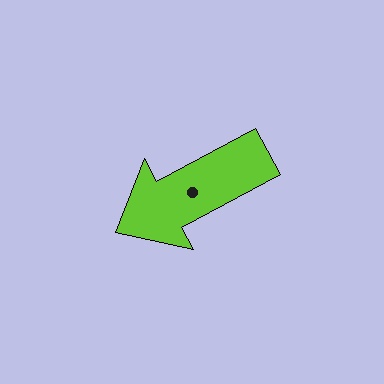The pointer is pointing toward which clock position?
Roughly 8 o'clock.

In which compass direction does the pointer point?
Southwest.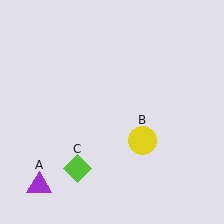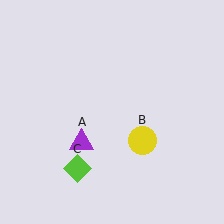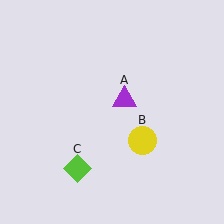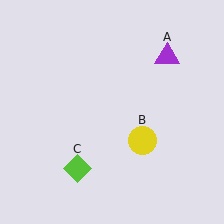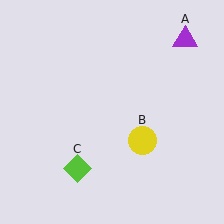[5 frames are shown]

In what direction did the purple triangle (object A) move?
The purple triangle (object A) moved up and to the right.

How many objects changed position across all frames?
1 object changed position: purple triangle (object A).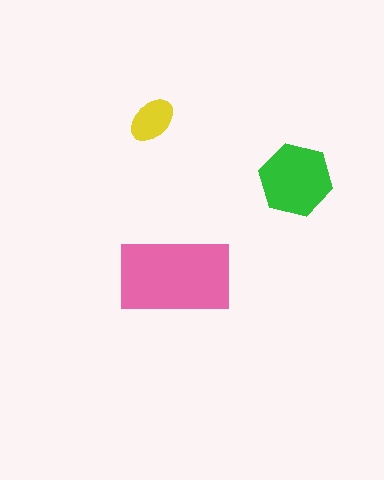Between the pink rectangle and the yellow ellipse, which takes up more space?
The pink rectangle.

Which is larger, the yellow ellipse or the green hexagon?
The green hexagon.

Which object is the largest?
The pink rectangle.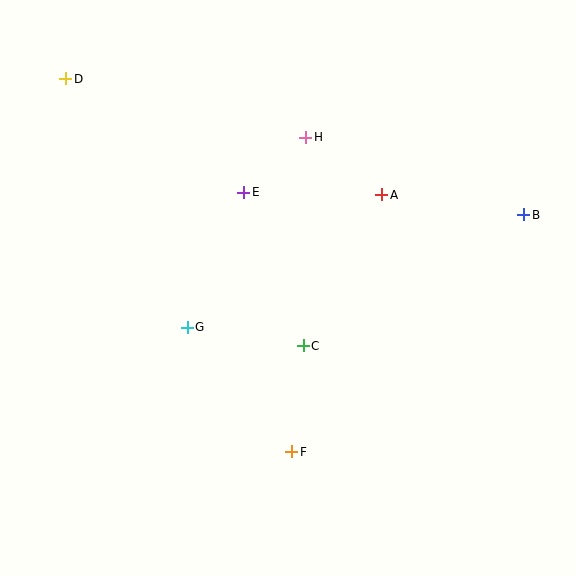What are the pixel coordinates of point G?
Point G is at (187, 327).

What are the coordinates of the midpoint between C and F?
The midpoint between C and F is at (297, 399).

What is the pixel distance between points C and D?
The distance between C and D is 357 pixels.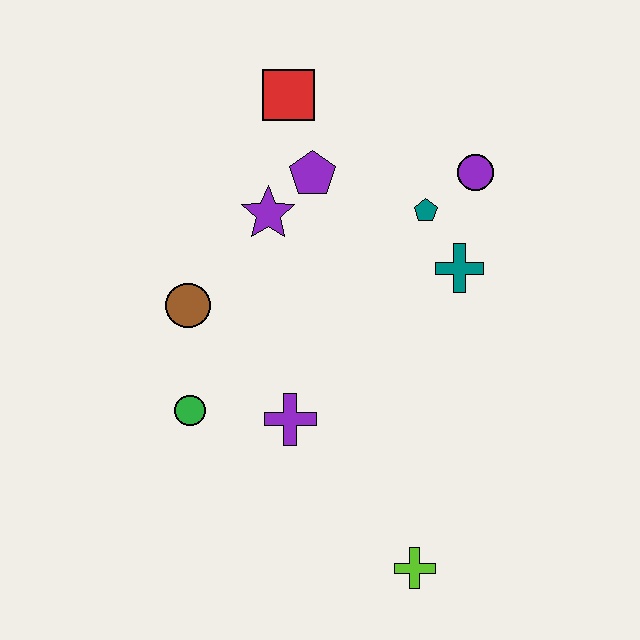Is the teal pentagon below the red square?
Yes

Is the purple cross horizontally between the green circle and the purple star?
No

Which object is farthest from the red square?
The lime cross is farthest from the red square.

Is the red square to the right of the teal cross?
No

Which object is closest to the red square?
The purple pentagon is closest to the red square.